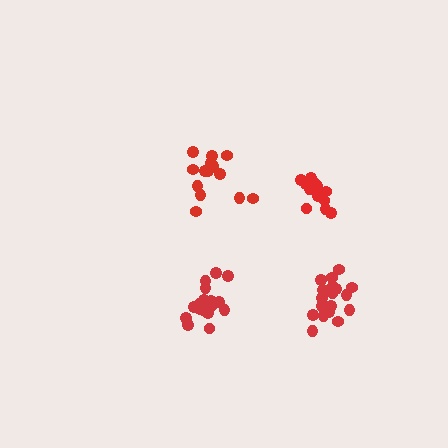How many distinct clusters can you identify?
There are 4 distinct clusters.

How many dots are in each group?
Group 1: 19 dots, Group 2: 14 dots, Group 3: 13 dots, Group 4: 18 dots (64 total).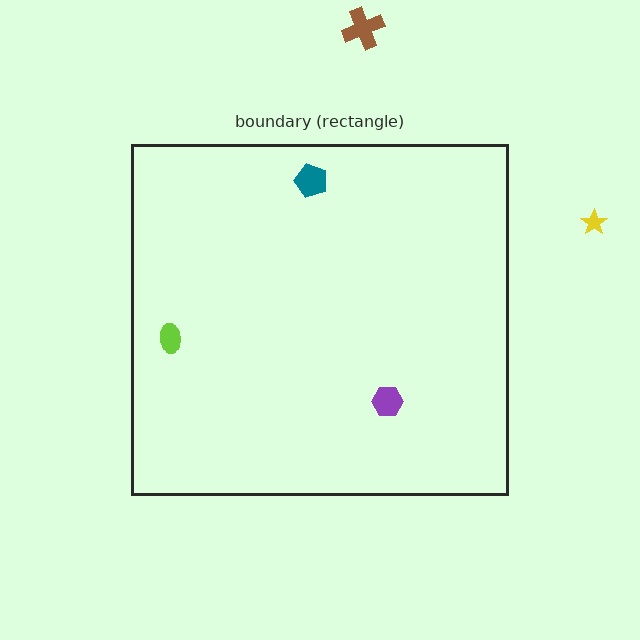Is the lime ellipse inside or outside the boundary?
Inside.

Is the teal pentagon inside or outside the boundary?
Inside.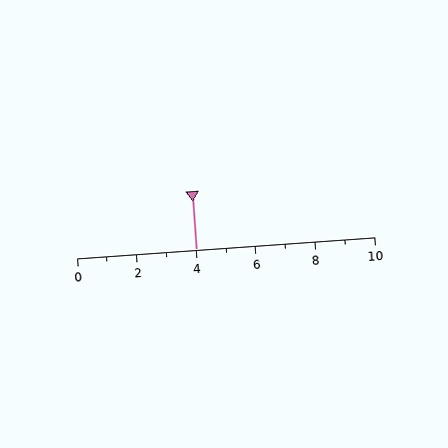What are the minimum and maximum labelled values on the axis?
The axis runs from 0 to 10.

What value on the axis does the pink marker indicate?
The marker indicates approximately 4.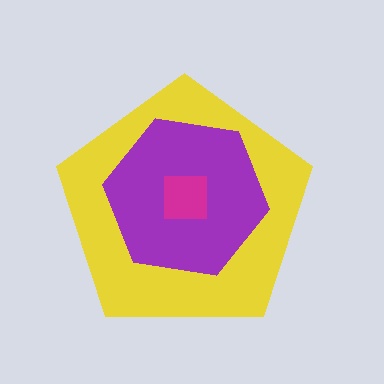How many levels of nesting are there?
3.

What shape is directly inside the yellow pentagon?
The purple hexagon.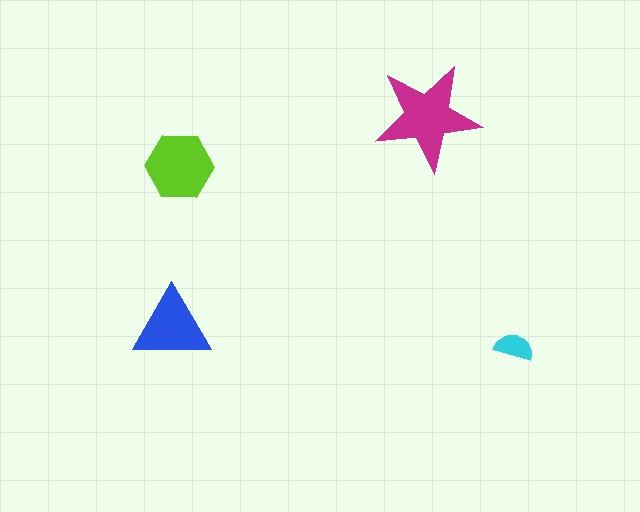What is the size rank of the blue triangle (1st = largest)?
3rd.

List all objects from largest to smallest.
The magenta star, the lime hexagon, the blue triangle, the cyan semicircle.